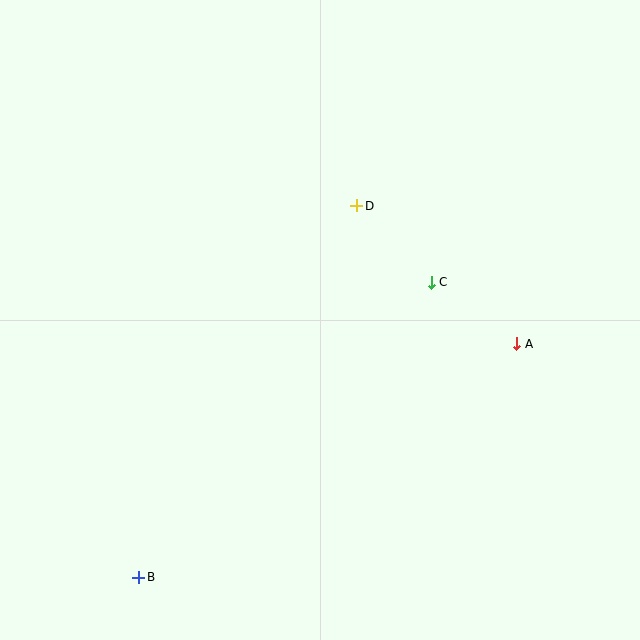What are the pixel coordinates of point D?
Point D is at (357, 206).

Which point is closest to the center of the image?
Point C at (431, 282) is closest to the center.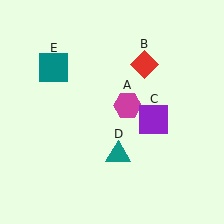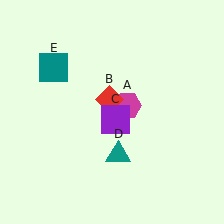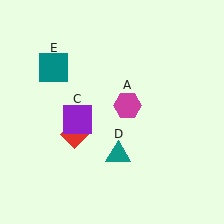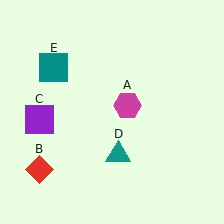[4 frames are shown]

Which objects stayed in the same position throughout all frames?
Magenta hexagon (object A) and teal triangle (object D) and teal square (object E) remained stationary.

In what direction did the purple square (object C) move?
The purple square (object C) moved left.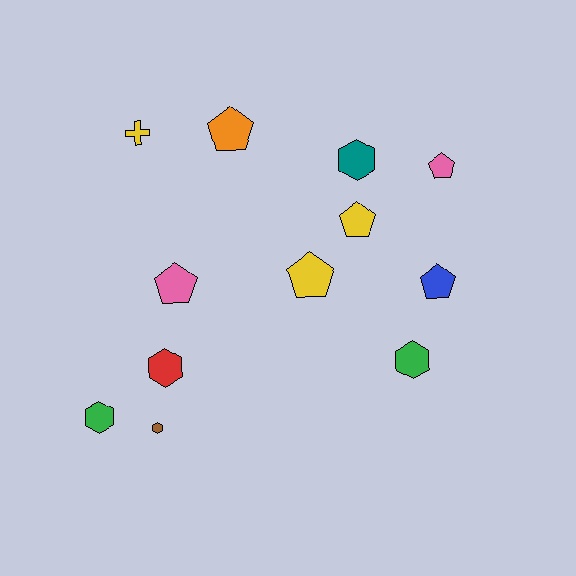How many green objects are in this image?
There are 2 green objects.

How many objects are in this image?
There are 12 objects.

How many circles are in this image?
There are no circles.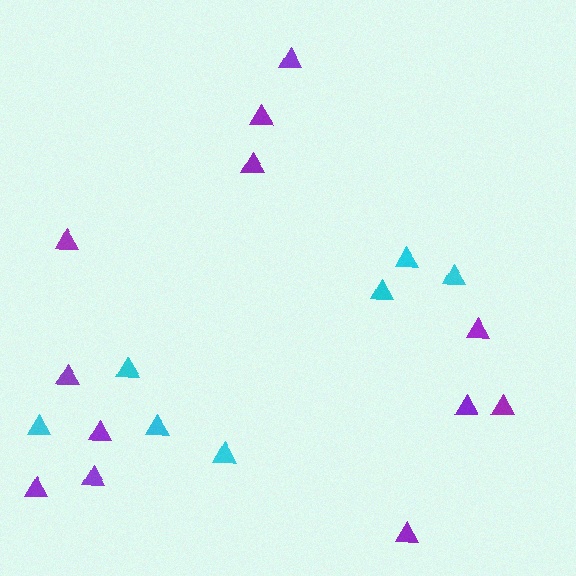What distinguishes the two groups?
There are 2 groups: one group of cyan triangles (7) and one group of purple triangles (12).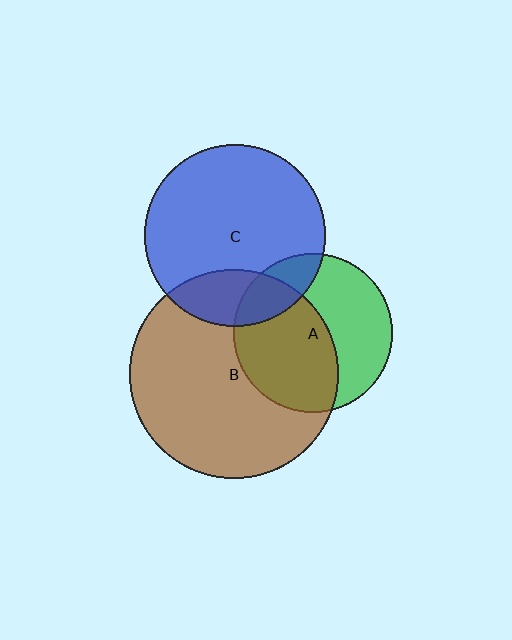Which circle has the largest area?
Circle B (brown).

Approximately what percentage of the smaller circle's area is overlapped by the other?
Approximately 55%.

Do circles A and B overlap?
Yes.